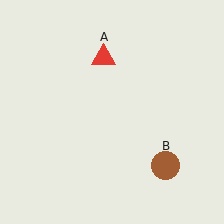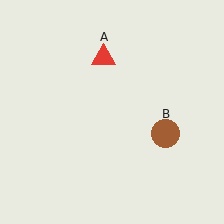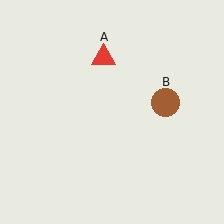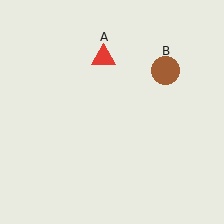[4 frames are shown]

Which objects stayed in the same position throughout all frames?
Red triangle (object A) remained stationary.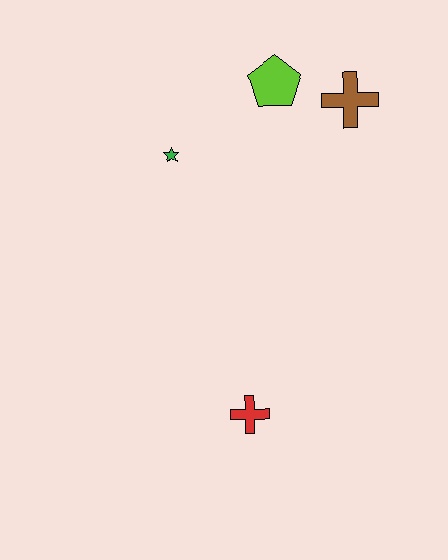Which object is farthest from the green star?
The red cross is farthest from the green star.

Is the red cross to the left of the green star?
No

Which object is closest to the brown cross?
The lime pentagon is closest to the brown cross.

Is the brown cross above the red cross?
Yes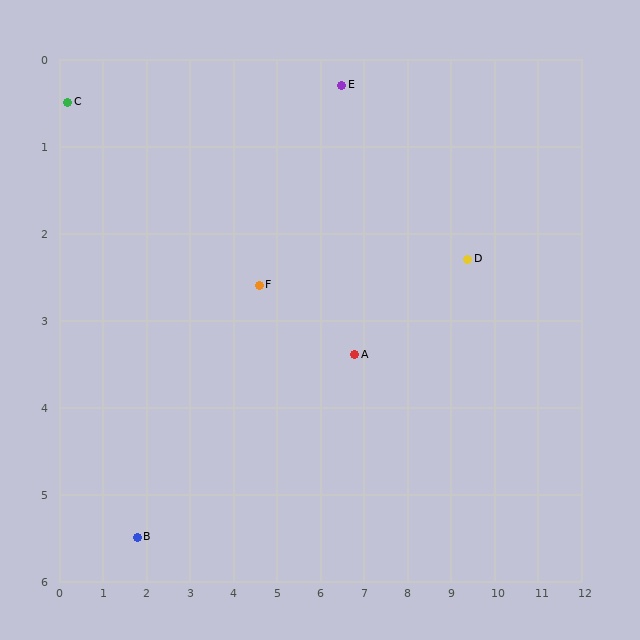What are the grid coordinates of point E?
Point E is at approximately (6.5, 0.3).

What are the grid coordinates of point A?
Point A is at approximately (6.8, 3.4).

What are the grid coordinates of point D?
Point D is at approximately (9.4, 2.3).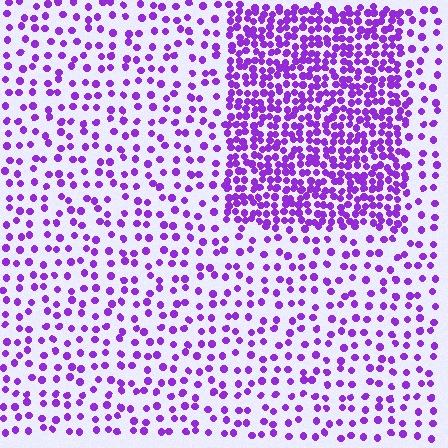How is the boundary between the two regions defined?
The boundary is defined by a change in element density (approximately 2.6x ratio). All elements are the same color, size, and shape.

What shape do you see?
I see a rectangle.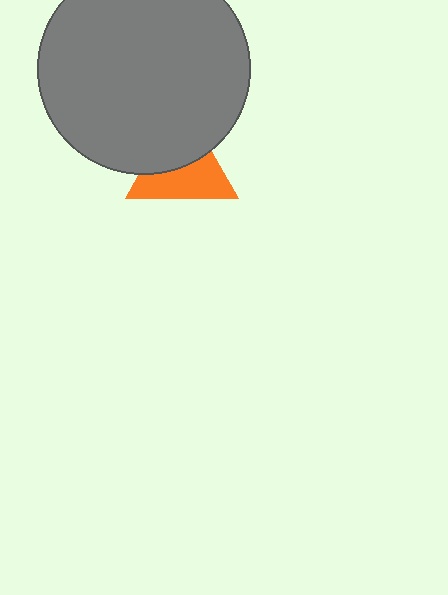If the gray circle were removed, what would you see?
You would see the complete orange triangle.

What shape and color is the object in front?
The object in front is a gray circle.